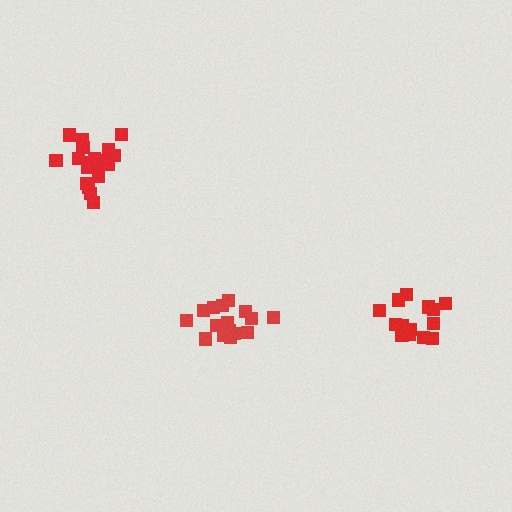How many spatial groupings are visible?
There are 3 spatial groupings.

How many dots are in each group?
Group 1: 16 dots, Group 2: 14 dots, Group 3: 19 dots (49 total).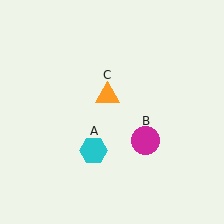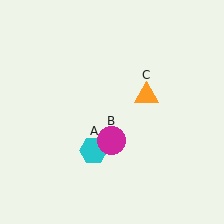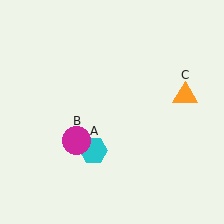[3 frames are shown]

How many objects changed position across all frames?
2 objects changed position: magenta circle (object B), orange triangle (object C).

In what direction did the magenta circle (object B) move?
The magenta circle (object B) moved left.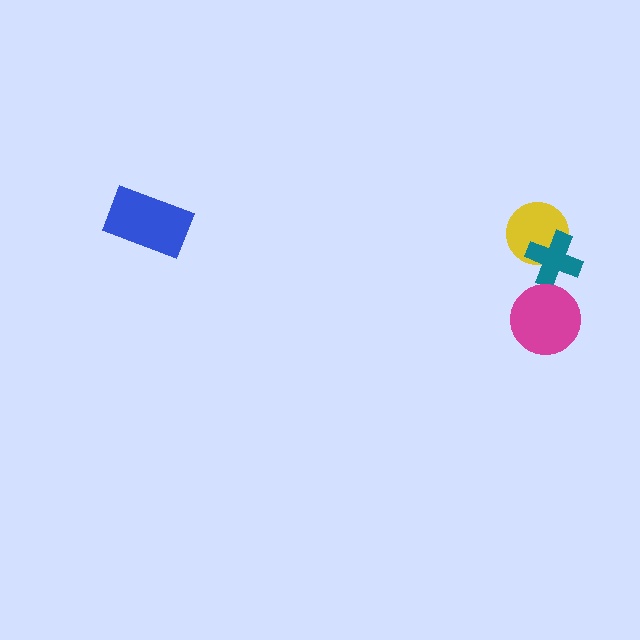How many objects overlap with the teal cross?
1 object overlaps with the teal cross.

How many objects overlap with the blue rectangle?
0 objects overlap with the blue rectangle.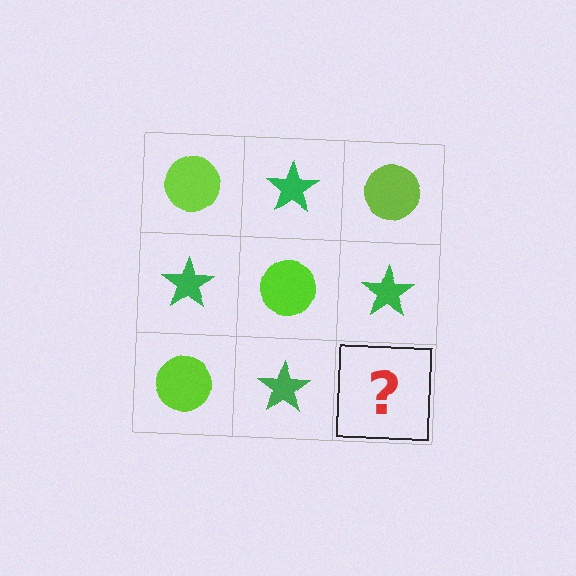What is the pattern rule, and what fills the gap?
The rule is that it alternates lime circle and green star in a checkerboard pattern. The gap should be filled with a lime circle.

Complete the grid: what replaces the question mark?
The question mark should be replaced with a lime circle.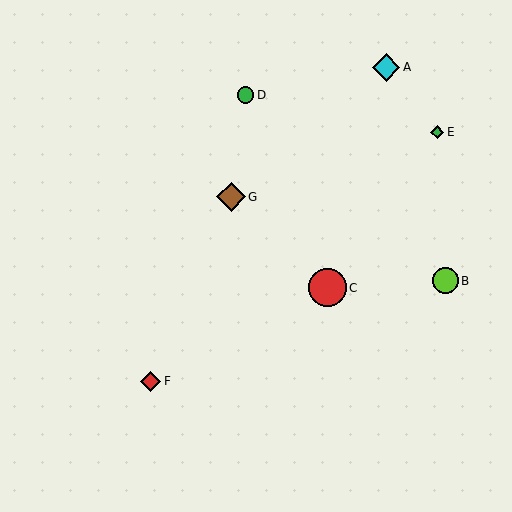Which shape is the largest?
The red circle (labeled C) is the largest.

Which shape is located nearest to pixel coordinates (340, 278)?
The red circle (labeled C) at (327, 288) is nearest to that location.